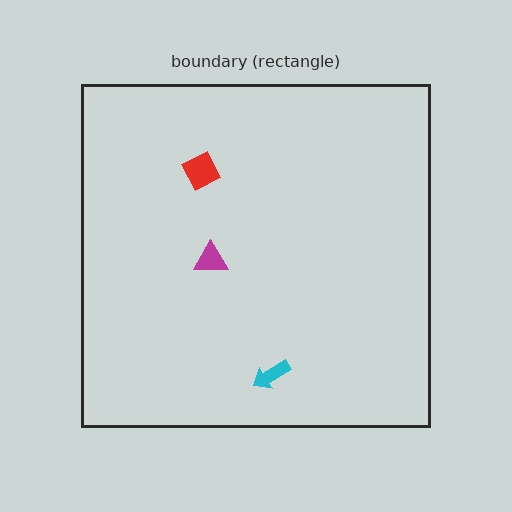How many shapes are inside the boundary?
3 inside, 0 outside.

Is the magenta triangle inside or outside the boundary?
Inside.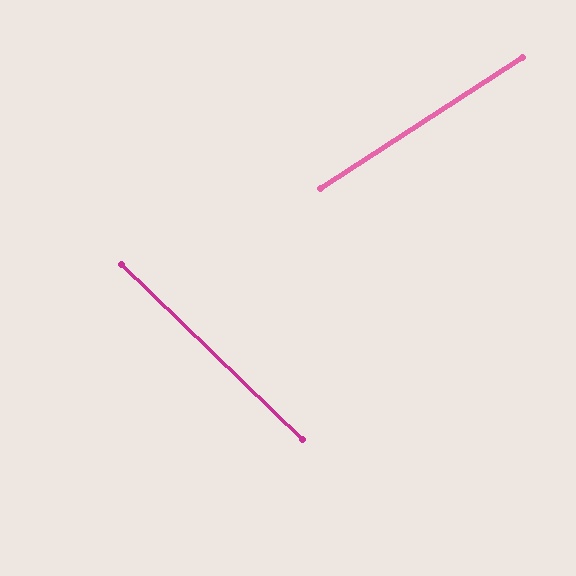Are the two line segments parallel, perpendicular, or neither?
Neither parallel nor perpendicular — they differ by about 77°.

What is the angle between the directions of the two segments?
Approximately 77 degrees.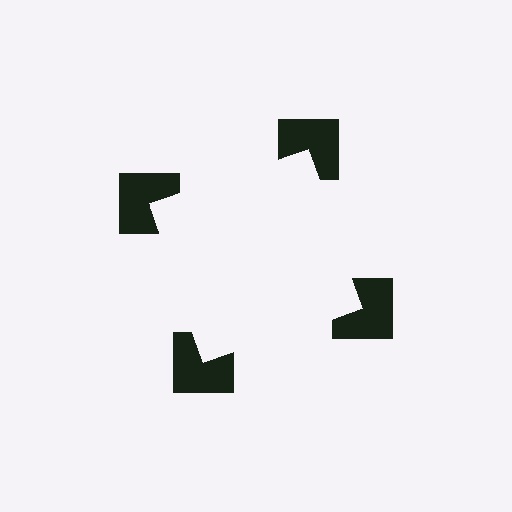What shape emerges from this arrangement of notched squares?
An illusory square — its edges are inferred from the aligned wedge cuts in the notched squares, not physically drawn.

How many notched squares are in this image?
There are 4 — one at each vertex of the illusory square.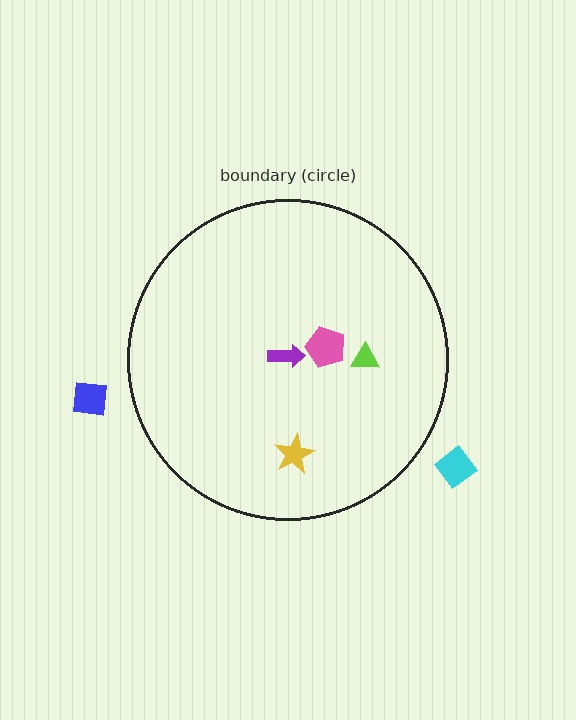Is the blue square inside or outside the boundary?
Outside.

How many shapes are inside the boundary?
4 inside, 2 outside.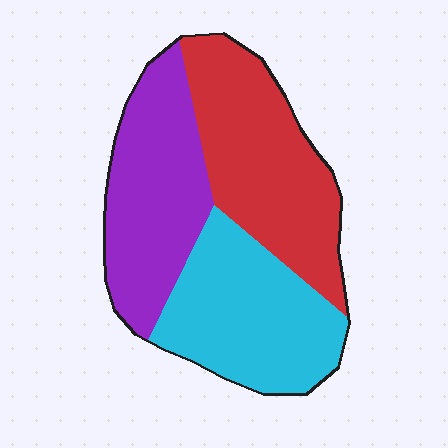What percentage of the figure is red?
Red takes up about three eighths (3/8) of the figure.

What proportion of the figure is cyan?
Cyan takes up about one third (1/3) of the figure.